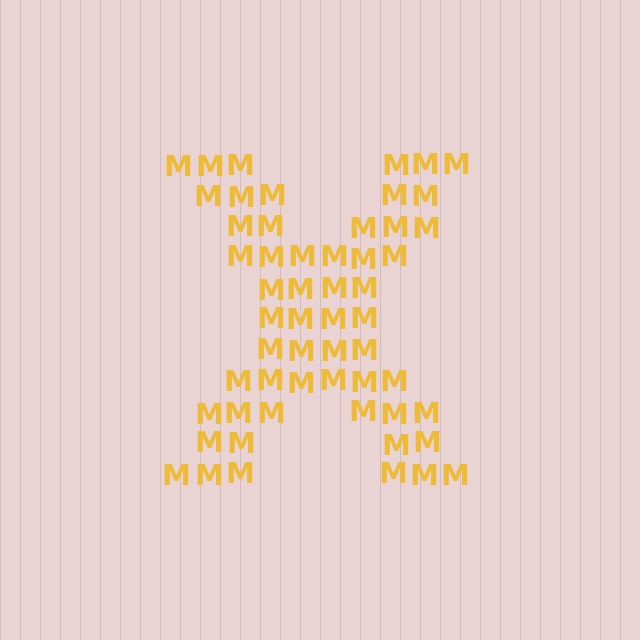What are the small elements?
The small elements are letter M's.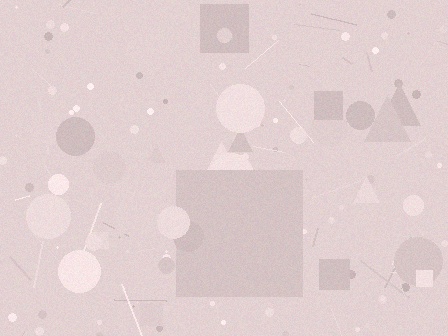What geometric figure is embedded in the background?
A square is embedded in the background.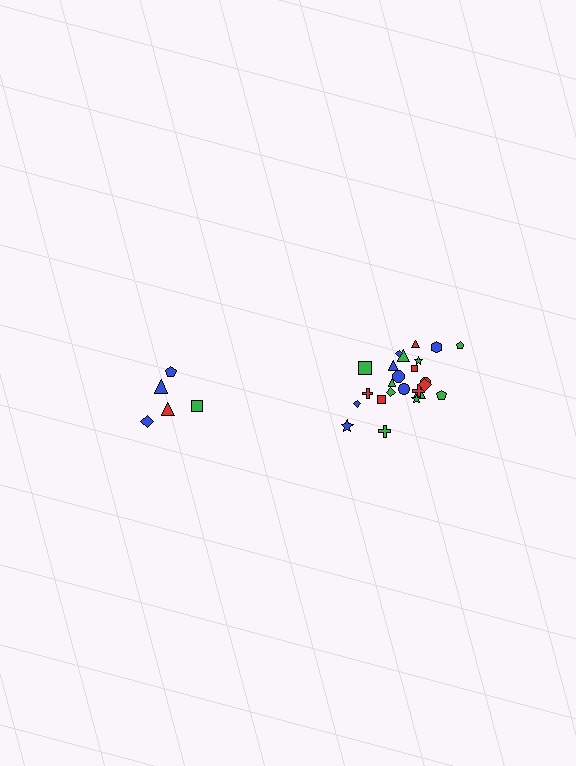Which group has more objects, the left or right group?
The right group.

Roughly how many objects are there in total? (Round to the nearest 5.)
Roughly 30 objects in total.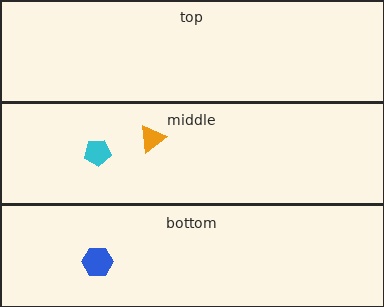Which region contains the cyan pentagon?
The middle region.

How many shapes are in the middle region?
2.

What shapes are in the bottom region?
The blue hexagon.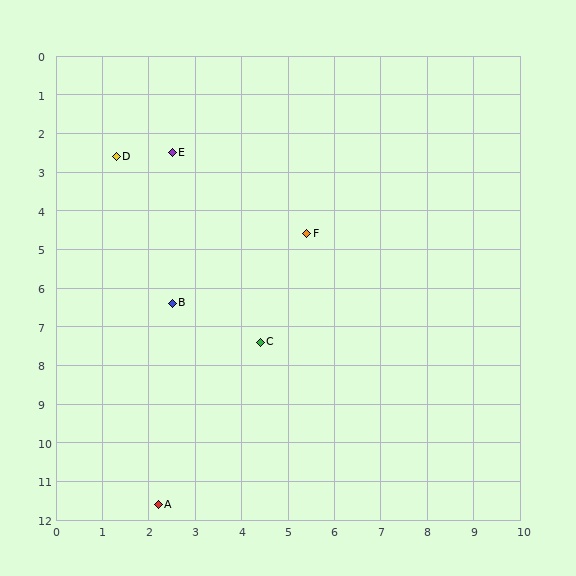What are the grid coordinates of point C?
Point C is at approximately (4.4, 7.4).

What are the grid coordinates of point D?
Point D is at approximately (1.3, 2.6).